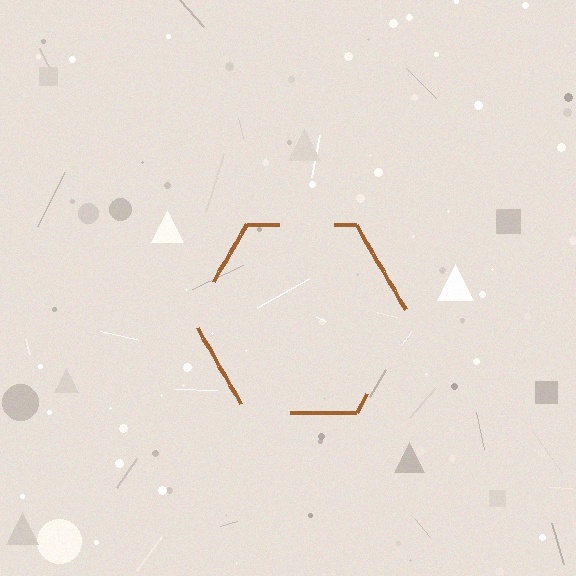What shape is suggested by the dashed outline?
The dashed outline suggests a hexagon.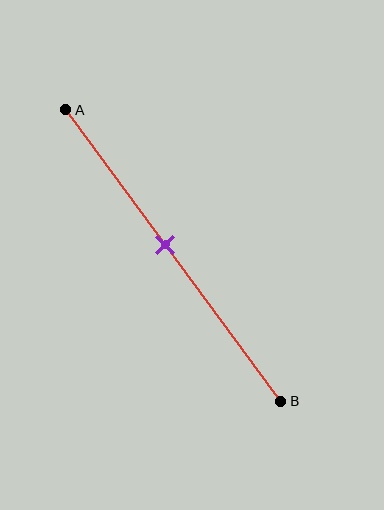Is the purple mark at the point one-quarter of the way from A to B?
No, the mark is at about 45% from A, not at the 25% one-quarter point.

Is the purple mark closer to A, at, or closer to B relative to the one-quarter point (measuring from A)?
The purple mark is closer to point B than the one-quarter point of segment AB.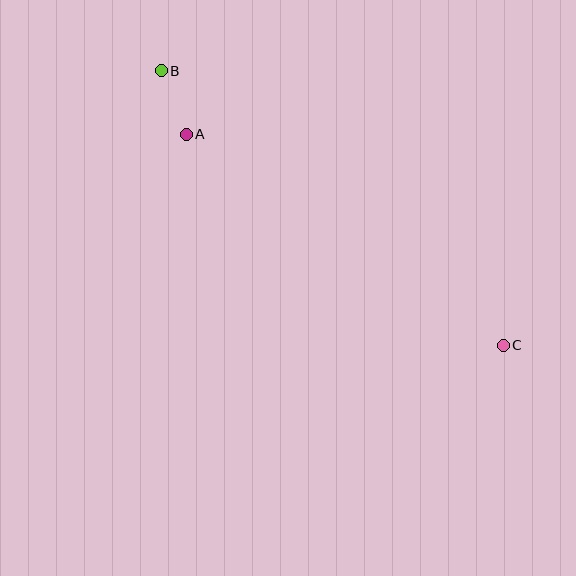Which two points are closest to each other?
Points A and B are closest to each other.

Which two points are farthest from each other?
Points B and C are farthest from each other.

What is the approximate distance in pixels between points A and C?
The distance between A and C is approximately 381 pixels.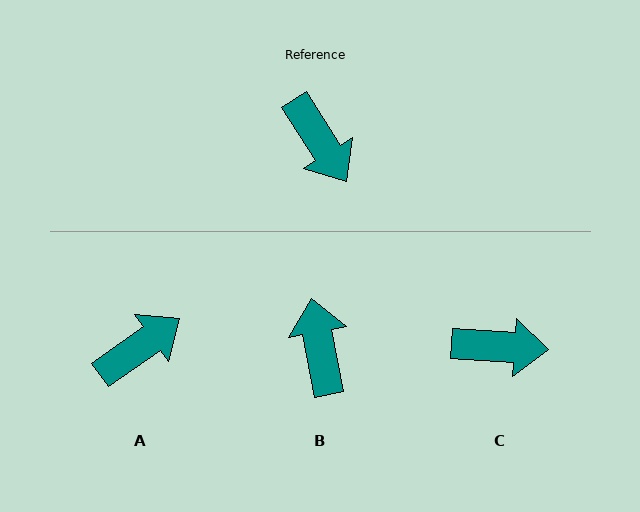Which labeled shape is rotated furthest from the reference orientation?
B, about 158 degrees away.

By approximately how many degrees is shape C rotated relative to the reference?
Approximately 54 degrees counter-clockwise.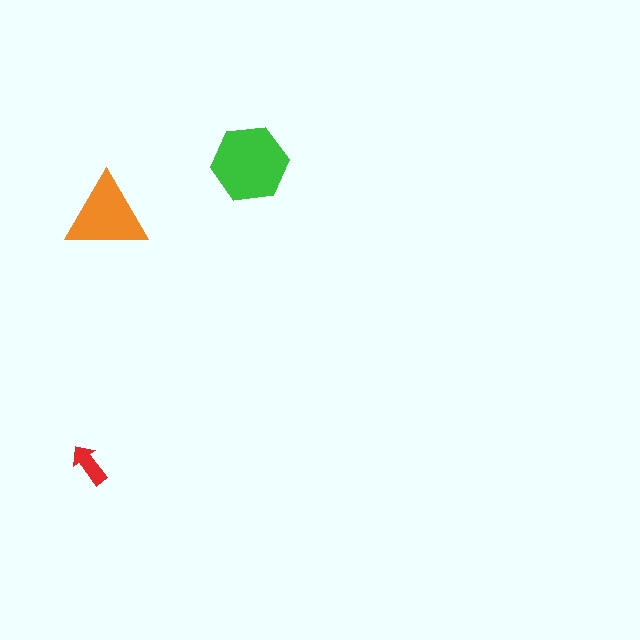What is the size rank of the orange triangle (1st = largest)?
2nd.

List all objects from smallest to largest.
The red arrow, the orange triangle, the green hexagon.